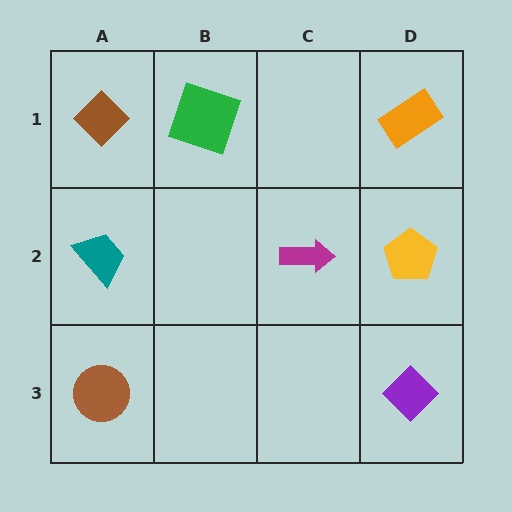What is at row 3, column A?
A brown circle.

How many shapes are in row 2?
3 shapes.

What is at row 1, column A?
A brown diamond.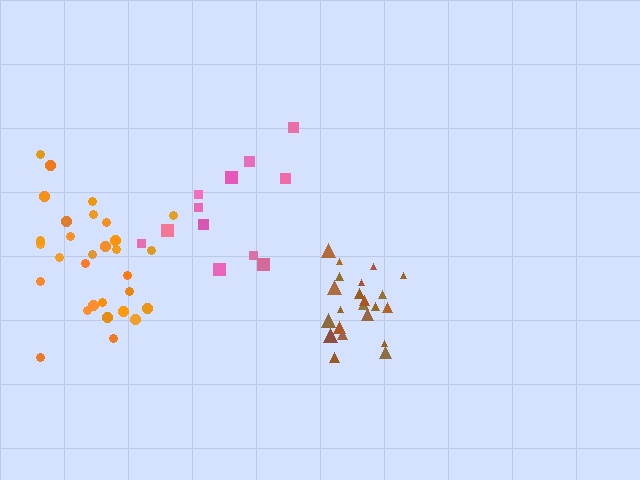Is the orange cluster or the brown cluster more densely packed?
Brown.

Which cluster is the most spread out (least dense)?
Pink.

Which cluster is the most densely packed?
Brown.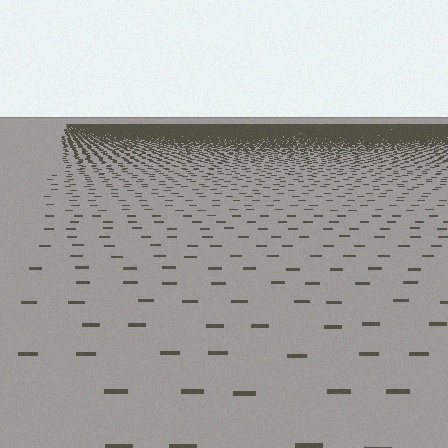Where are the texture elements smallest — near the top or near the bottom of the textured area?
Near the top.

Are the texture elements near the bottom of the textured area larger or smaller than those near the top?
Larger. Near the bottom, elements are closer to the viewer and appear at a bigger on-screen size.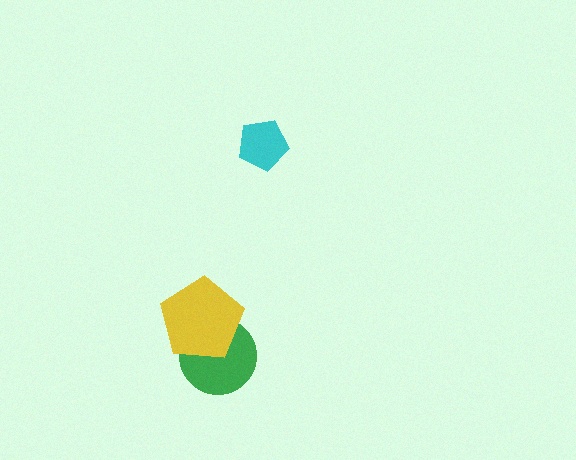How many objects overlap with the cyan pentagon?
0 objects overlap with the cyan pentagon.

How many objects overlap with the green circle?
1 object overlaps with the green circle.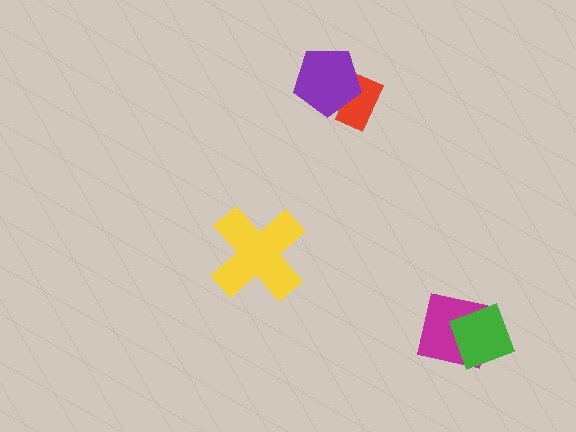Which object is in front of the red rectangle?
The purple pentagon is in front of the red rectangle.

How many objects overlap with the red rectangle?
1 object overlaps with the red rectangle.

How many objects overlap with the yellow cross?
0 objects overlap with the yellow cross.